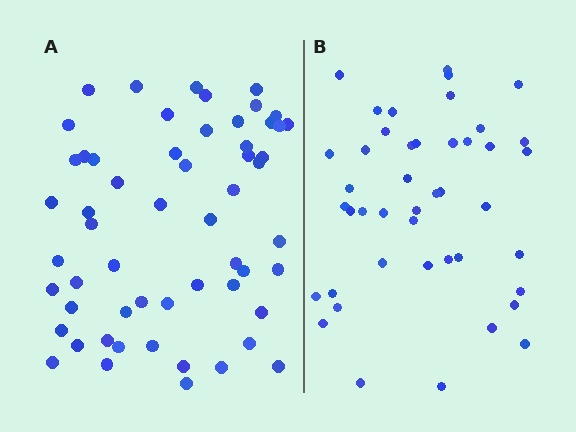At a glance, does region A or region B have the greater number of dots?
Region A (the left region) has more dots.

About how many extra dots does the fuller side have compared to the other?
Region A has approximately 15 more dots than region B.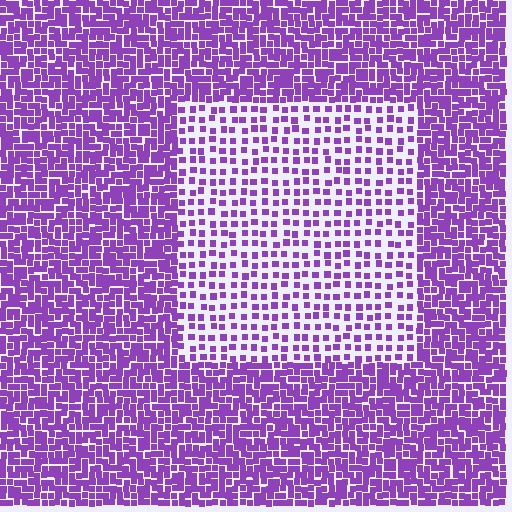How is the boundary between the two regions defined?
The boundary is defined by a change in element density (approximately 2.3x ratio). All elements are the same color, size, and shape.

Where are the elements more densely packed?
The elements are more densely packed outside the rectangle boundary.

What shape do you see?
I see a rectangle.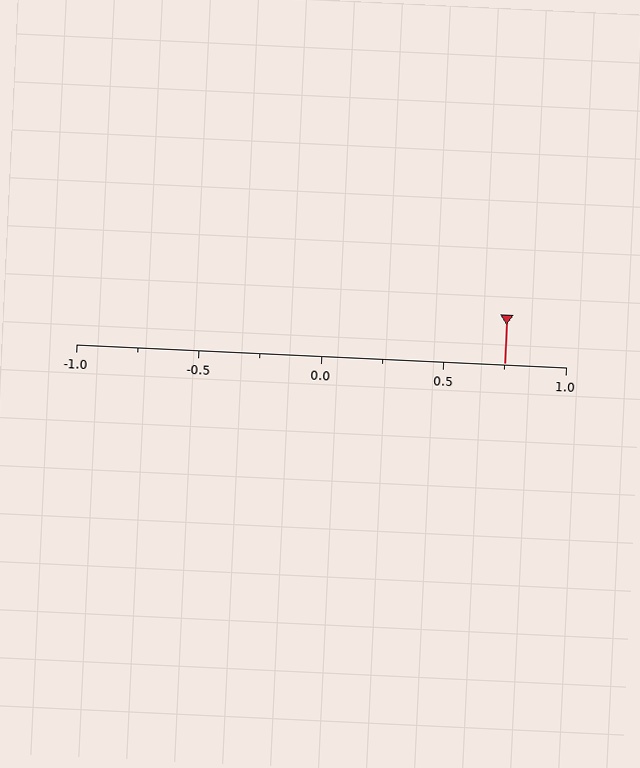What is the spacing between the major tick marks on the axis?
The major ticks are spaced 0.5 apart.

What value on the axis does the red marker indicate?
The marker indicates approximately 0.75.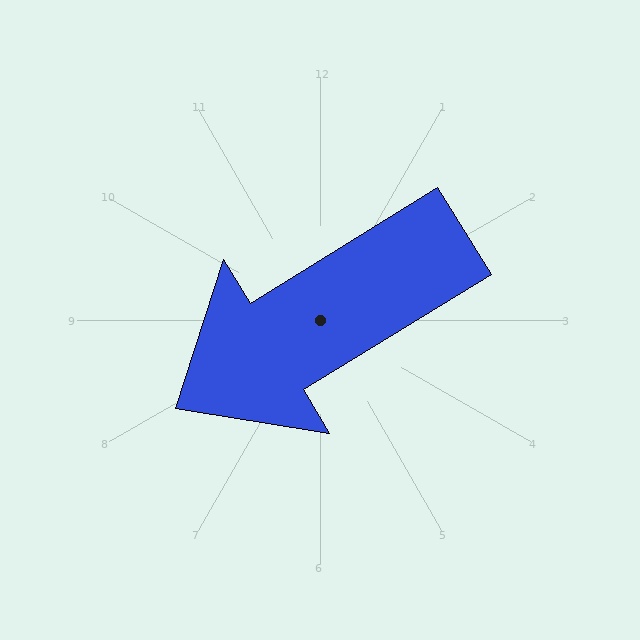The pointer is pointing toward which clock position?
Roughly 8 o'clock.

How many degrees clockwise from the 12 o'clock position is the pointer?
Approximately 238 degrees.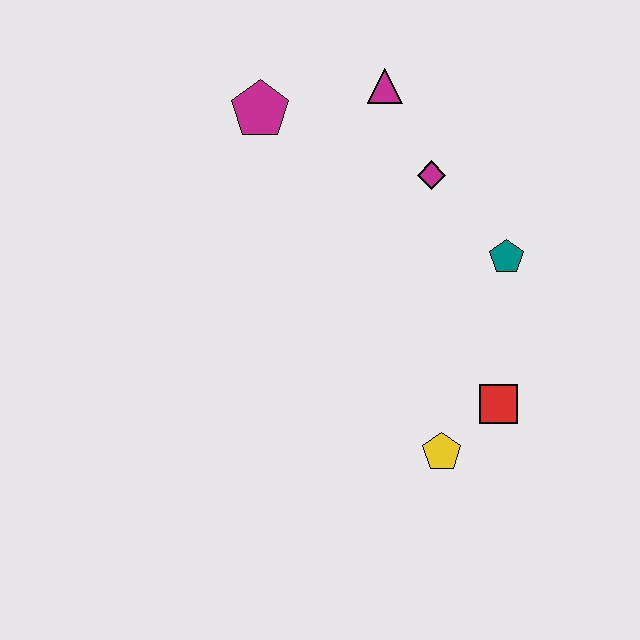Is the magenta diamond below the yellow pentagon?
No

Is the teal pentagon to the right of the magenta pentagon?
Yes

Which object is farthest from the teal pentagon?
The magenta pentagon is farthest from the teal pentagon.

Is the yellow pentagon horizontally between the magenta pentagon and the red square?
Yes